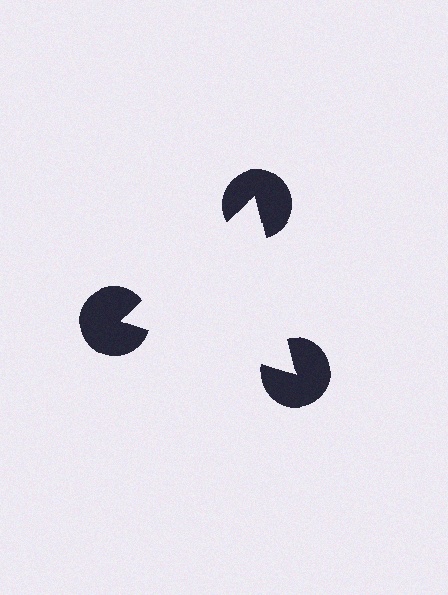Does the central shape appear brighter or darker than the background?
It typically appears slightly brighter than the background, even though no actual brightness change is drawn.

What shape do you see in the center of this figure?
An illusory triangle — its edges are inferred from the aligned wedge cuts in the pac-man discs, not physically drawn.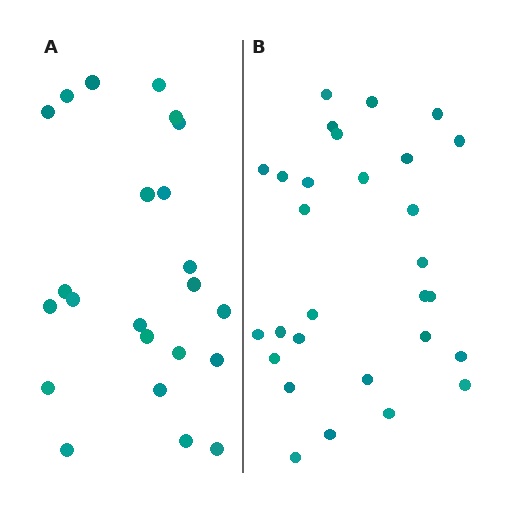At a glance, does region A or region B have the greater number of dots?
Region B (the right region) has more dots.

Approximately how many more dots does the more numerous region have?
Region B has about 6 more dots than region A.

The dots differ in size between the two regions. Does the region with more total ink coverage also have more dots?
No. Region A has more total ink coverage because its dots are larger, but region B actually contains more individual dots. Total area can be misleading — the number of items is what matters here.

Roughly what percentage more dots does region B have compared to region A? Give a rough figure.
About 25% more.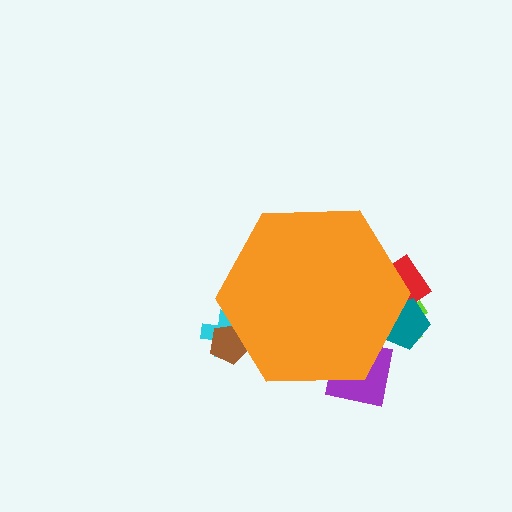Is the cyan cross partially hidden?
Yes, the cyan cross is partially hidden behind the orange hexagon.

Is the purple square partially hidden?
Yes, the purple square is partially hidden behind the orange hexagon.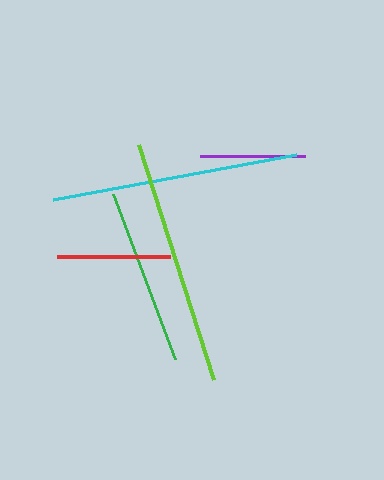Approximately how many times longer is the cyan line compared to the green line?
The cyan line is approximately 1.4 times the length of the green line.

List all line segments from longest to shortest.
From longest to shortest: lime, cyan, green, red, purple.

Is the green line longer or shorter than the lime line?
The lime line is longer than the green line.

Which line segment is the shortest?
The purple line is the shortest at approximately 105 pixels.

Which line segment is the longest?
The lime line is the longest at approximately 247 pixels.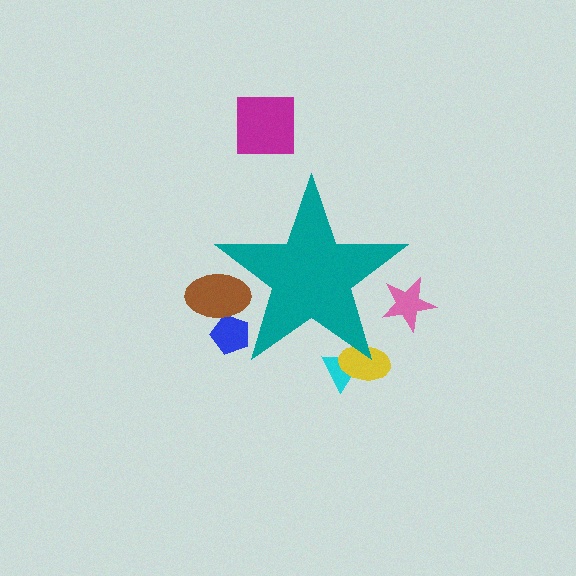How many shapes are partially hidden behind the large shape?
5 shapes are partially hidden.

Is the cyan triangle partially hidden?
Yes, the cyan triangle is partially hidden behind the teal star.